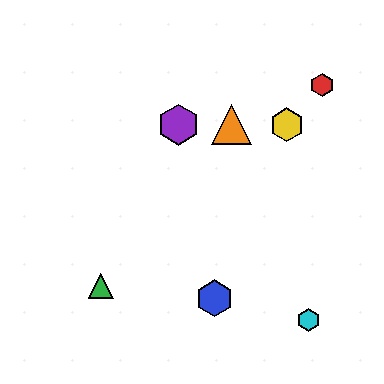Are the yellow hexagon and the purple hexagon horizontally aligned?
Yes, both are at y≈125.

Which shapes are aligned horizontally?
The yellow hexagon, the purple hexagon, the orange triangle are aligned horizontally.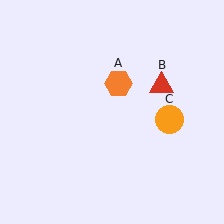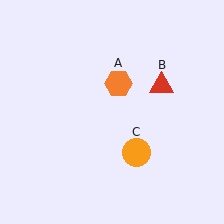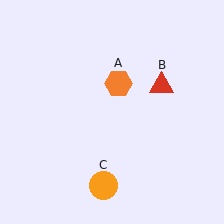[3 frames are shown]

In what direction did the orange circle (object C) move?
The orange circle (object C) moved down and to the left.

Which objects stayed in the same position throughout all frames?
Orange hexagon (object A) and red triangle (object B) remained stationary.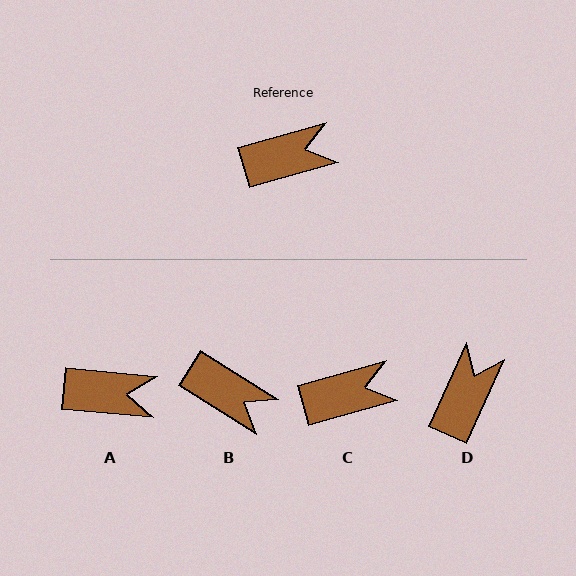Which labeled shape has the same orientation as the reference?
C.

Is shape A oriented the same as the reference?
No, it is off by about 21 degrees.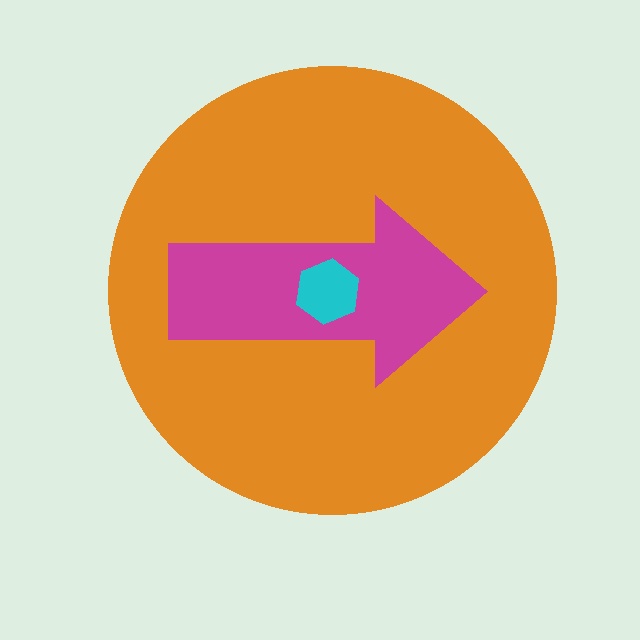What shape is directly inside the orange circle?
The magenta arrow.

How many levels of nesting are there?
3.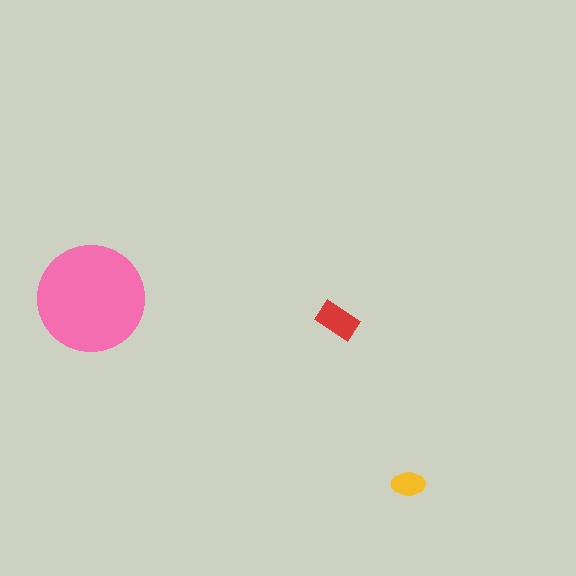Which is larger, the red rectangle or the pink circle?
The pink circle.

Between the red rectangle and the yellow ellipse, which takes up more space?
The red rectangle.